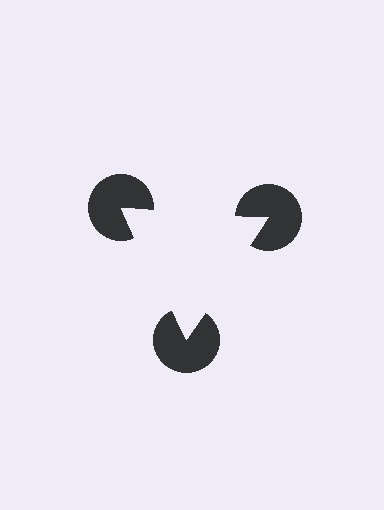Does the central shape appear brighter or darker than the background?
It typically appears slightly brighter than the background, even though no actual brightness change is drawn.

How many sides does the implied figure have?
3 sides.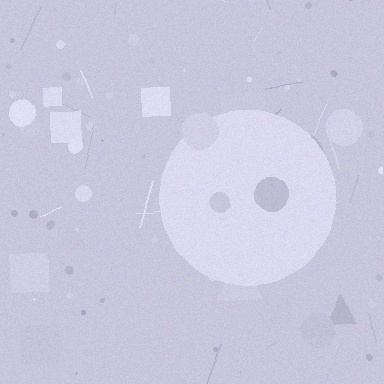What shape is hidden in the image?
A circle is hidden in the image.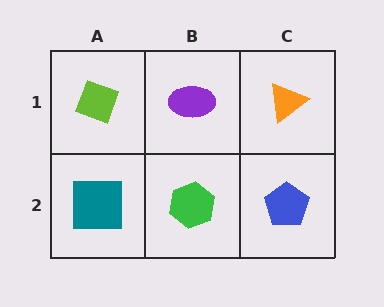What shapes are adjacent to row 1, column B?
A green hexagon (row 2, column B), a lime diamond (row 1, column A), an orange triangle (row 1, column C).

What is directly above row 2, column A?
A lime diamond.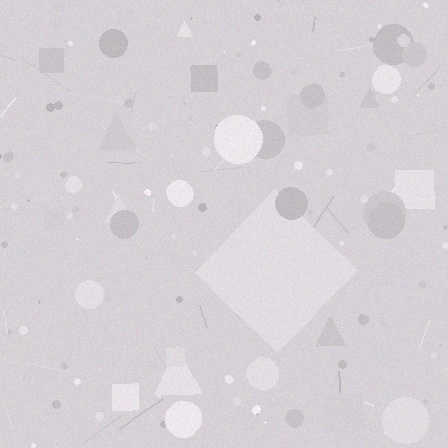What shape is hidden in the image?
A diamond is hidden in the image.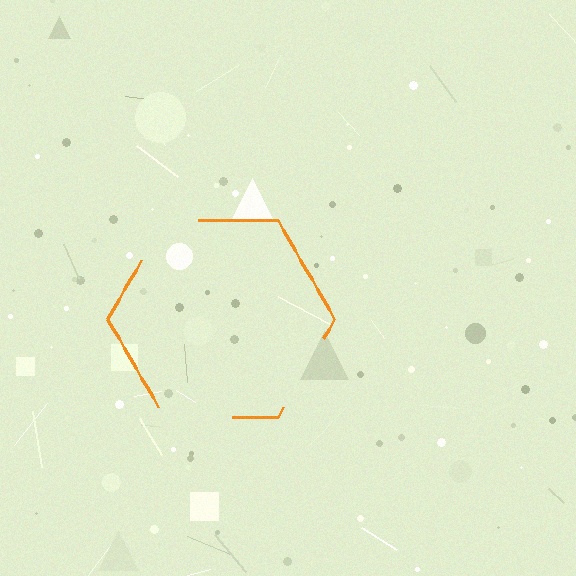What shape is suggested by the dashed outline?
The dashed outline suggests a hexagon.